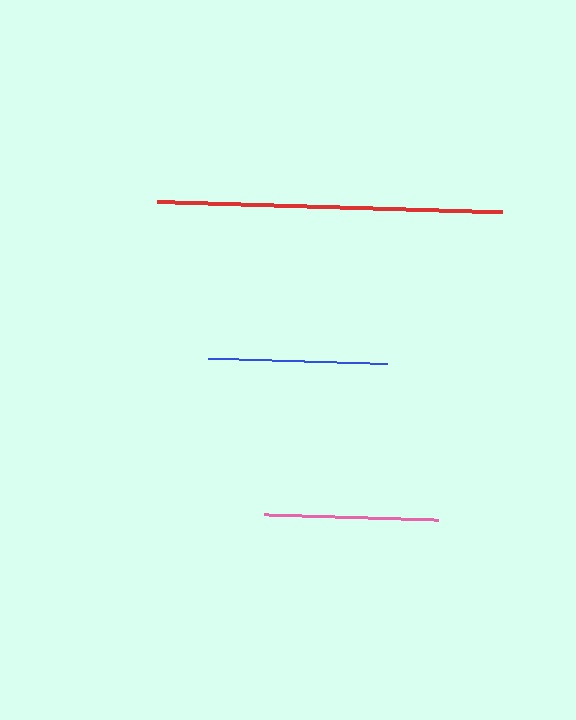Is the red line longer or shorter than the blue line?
The red line is longer than the blue line.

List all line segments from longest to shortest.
From longest to shortest: red, blue, pink.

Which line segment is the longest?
The red line is the longest at approximately 345 pixels.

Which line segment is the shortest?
The pink line is the shortest at approximately 174 pixels.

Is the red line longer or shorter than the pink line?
The red line is longer than the pink line.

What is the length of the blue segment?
The blue segment is approximately 179 pixels long.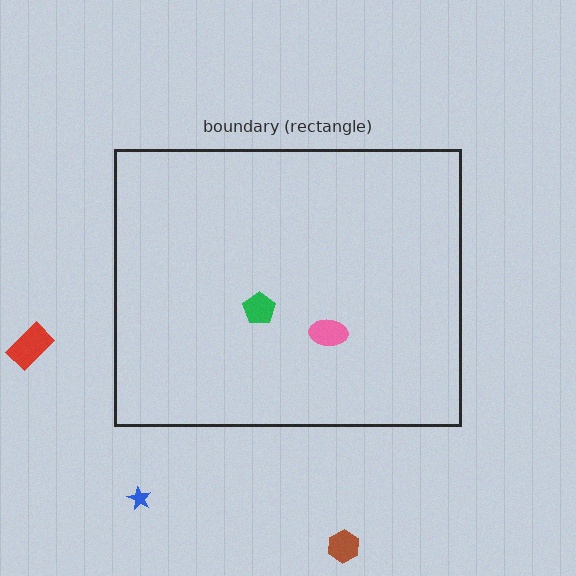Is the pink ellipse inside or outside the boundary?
Inside.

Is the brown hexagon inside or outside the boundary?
Outside.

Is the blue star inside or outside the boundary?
Outside.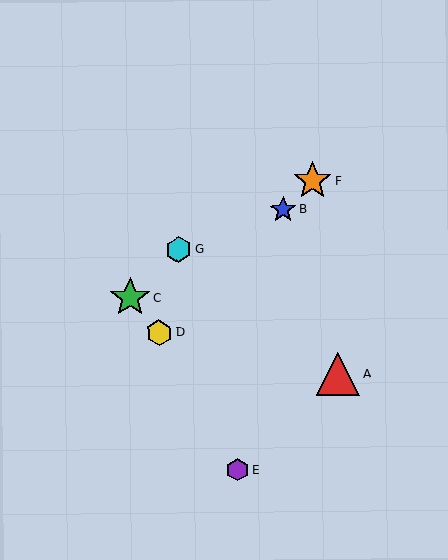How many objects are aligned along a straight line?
3 objects (B, D, F) are aligned along a straight line.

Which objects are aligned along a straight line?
Objects B, D, F are aligned along a straight line.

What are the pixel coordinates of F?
Object F is at (313, 181).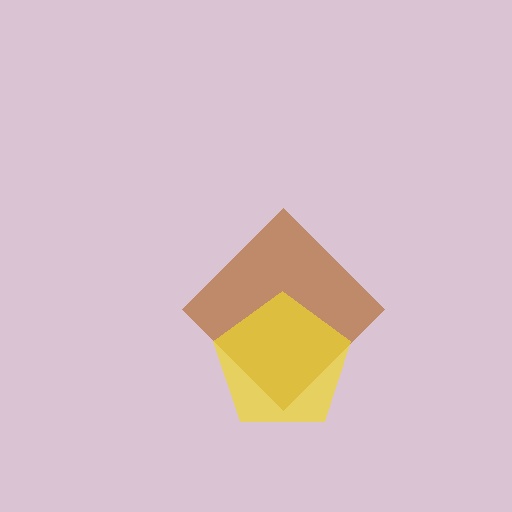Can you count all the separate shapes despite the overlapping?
Yes, there are 2 separate shapes.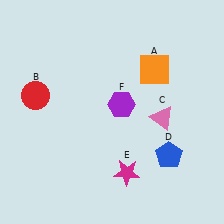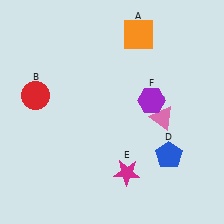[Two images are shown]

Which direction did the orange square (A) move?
The orange square (A) moved up.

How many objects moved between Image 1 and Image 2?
2 objects moved between the two images.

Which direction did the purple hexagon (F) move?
The purple hexagon (F) moved right.